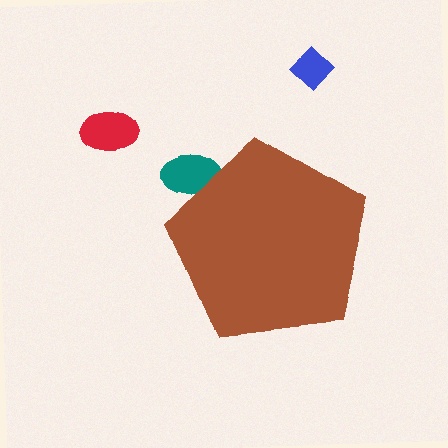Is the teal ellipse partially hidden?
Yes, the teal ellipse is partially hidden behind the brown pentagon.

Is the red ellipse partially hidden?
No, the red ellipse is fully visible.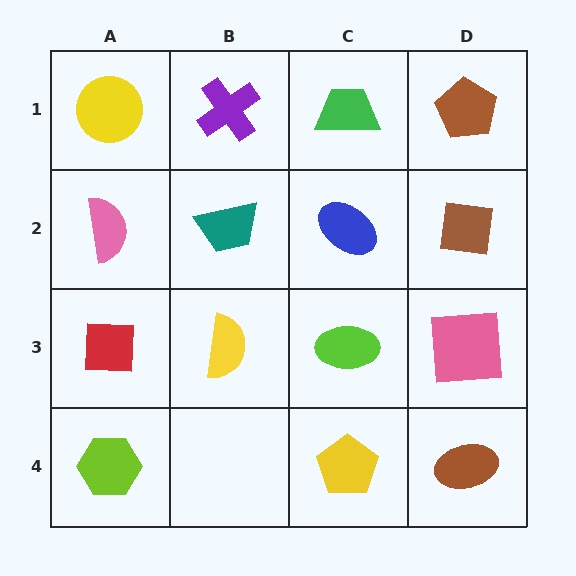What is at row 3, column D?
A pink square.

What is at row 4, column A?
A lime hexagon.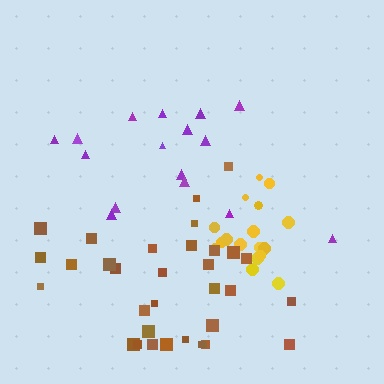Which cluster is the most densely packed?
Yellow.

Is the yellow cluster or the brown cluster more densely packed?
Yellow.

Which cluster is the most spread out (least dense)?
Purple.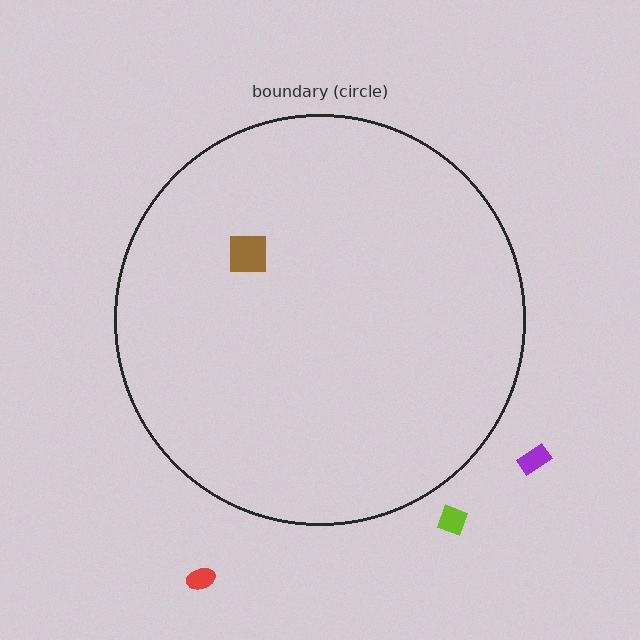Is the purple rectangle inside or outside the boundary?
Outside.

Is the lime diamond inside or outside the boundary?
Outside.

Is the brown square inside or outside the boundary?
Inside.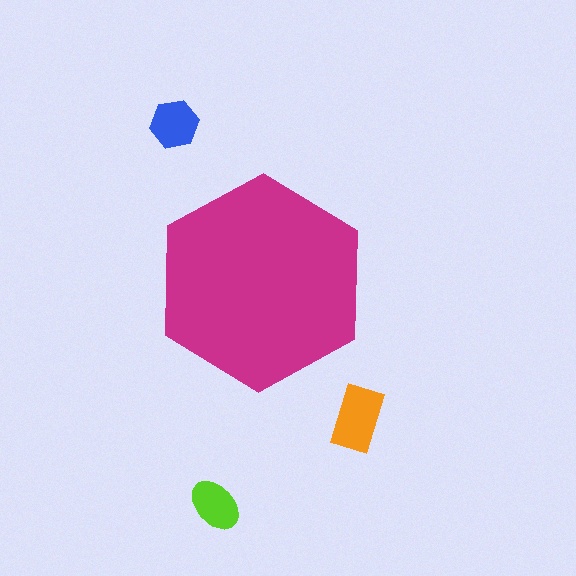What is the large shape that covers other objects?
A magenta hexagon.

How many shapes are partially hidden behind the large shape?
0 shapes are partially hidden.